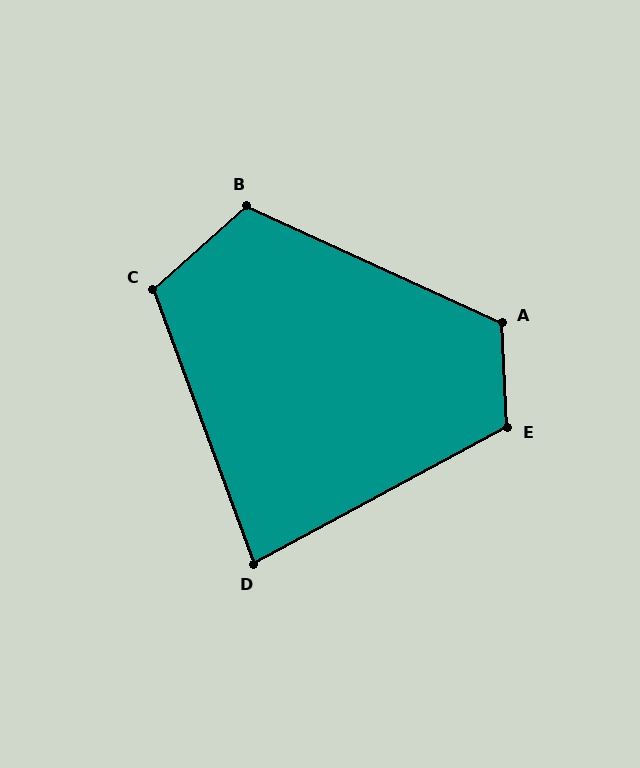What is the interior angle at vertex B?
Approximately 114 degrees (obtuse).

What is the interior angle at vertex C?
Approximately 111 degrees (obtuse).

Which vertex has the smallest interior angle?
D, at approximately 82 degrees.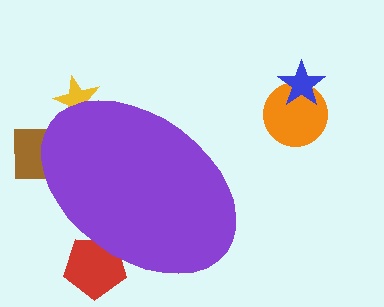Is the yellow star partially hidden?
Yes, the yellow star is partially hidden behind the purple ellipse.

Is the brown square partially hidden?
Yes, the brown square is partially hidden behind the purple ellipse.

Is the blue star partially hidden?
No, the blue star is fully visible.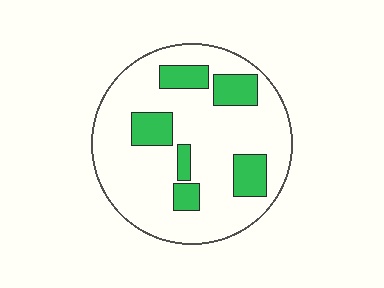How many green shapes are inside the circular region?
6.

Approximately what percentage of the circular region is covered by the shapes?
Approximately 20%.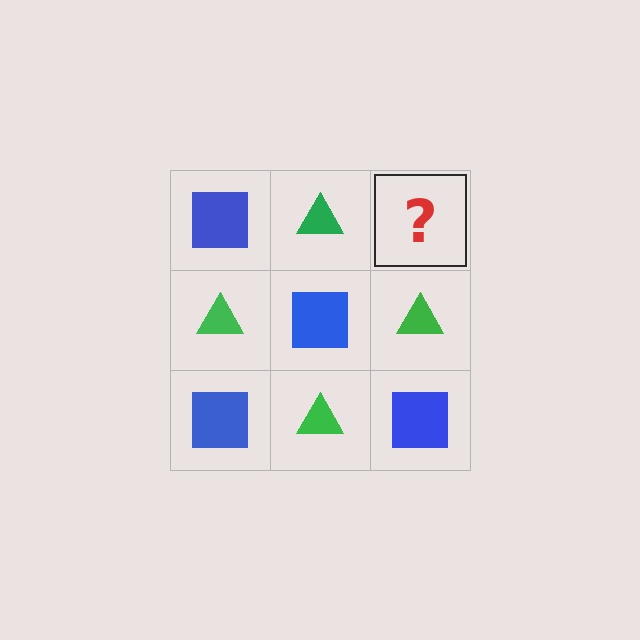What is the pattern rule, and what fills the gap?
The rule is that it alternates blue square and green triangle in a checkerboard pattern. The gap should be filled with a blue square.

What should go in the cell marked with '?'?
The missing cell should contain a blue square.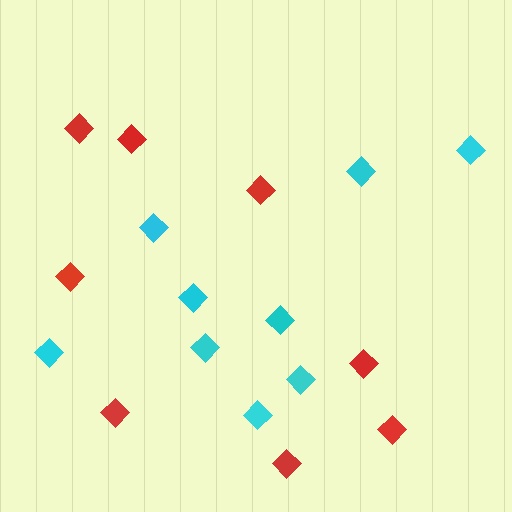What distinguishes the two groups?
There are 2 groups: one group of red diamonds (8) and one group of cyan diamonds (9).